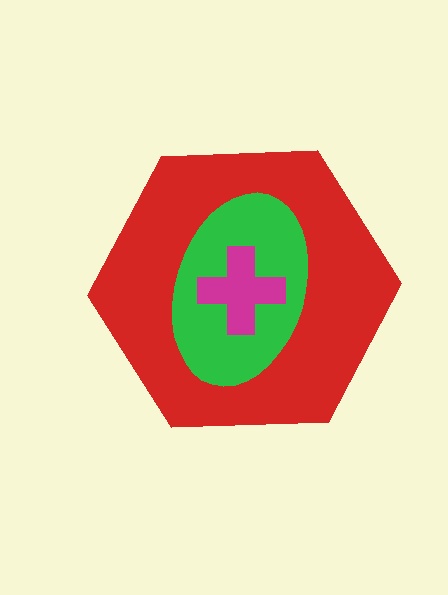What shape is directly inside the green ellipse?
The magenta cross.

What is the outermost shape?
The red hexagon.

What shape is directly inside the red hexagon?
The green ellipse.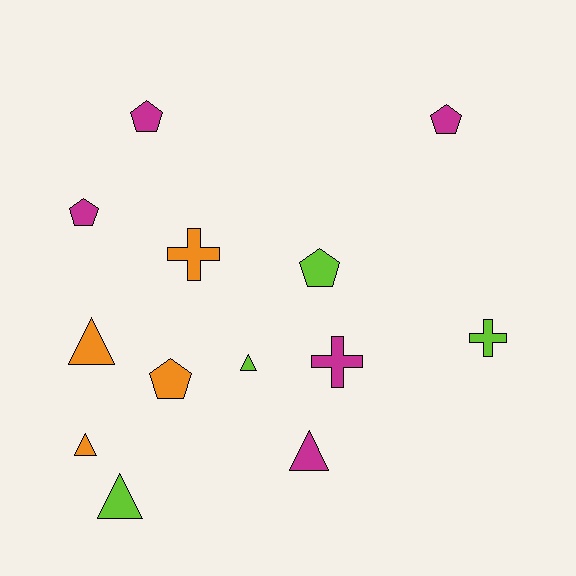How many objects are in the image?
There are 13 objects.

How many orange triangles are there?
There are 2 orange triangles.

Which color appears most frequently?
Magenta, with 5 objects.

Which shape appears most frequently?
Pentagon, with 5 objects.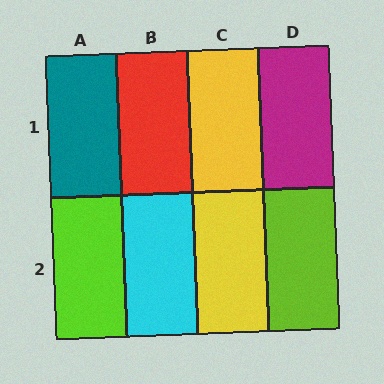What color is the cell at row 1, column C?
Yellow.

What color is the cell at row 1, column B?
Red.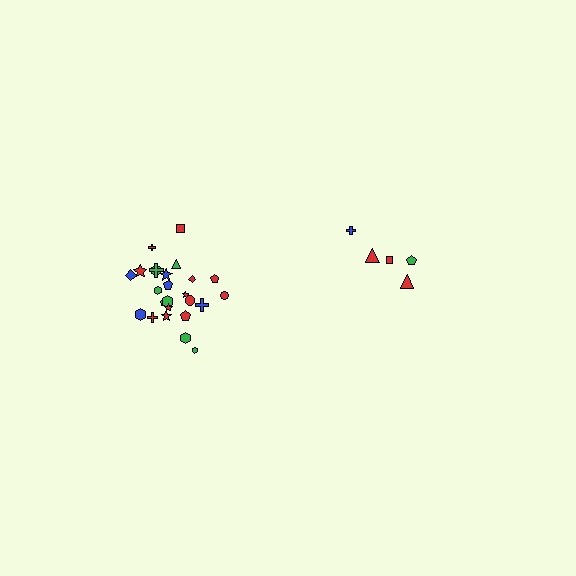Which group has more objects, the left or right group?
The left group.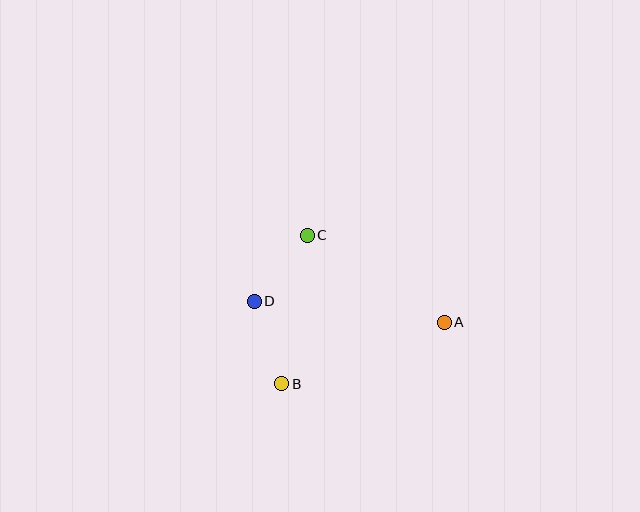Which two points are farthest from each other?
Points A and D are farthest from each other.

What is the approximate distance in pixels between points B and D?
The distance between B and D is approximately 87 pixels.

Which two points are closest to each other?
Points C and D are closest to each other.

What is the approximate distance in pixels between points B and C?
The distance between B and C is approximately 151 pixels.